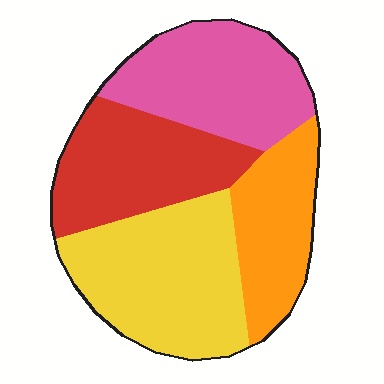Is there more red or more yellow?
Yellow.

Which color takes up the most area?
Yellow, at roughly 30%.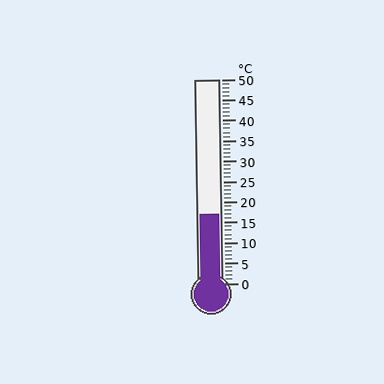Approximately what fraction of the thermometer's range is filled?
The thermometer is filled to approximately 35% of its range.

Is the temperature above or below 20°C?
The temperature is below 20°C.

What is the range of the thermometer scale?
The thermometer scale ranges from 0°C to 50°C.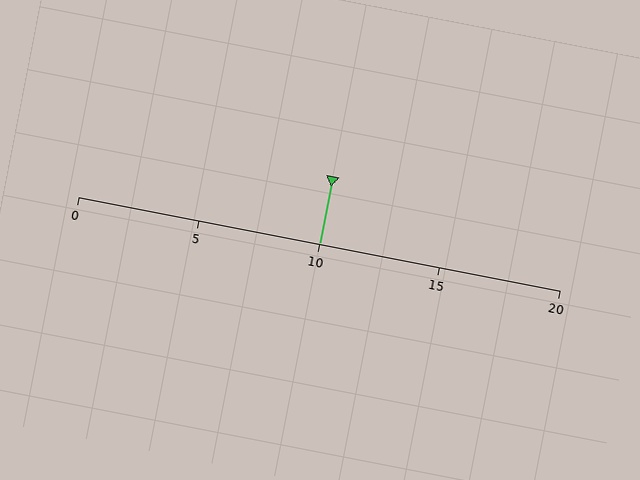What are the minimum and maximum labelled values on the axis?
The axis runs from 0 to 20.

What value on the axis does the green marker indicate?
The marker indicates approximately 10.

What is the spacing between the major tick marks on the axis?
The major ticks are spaced 5 apart.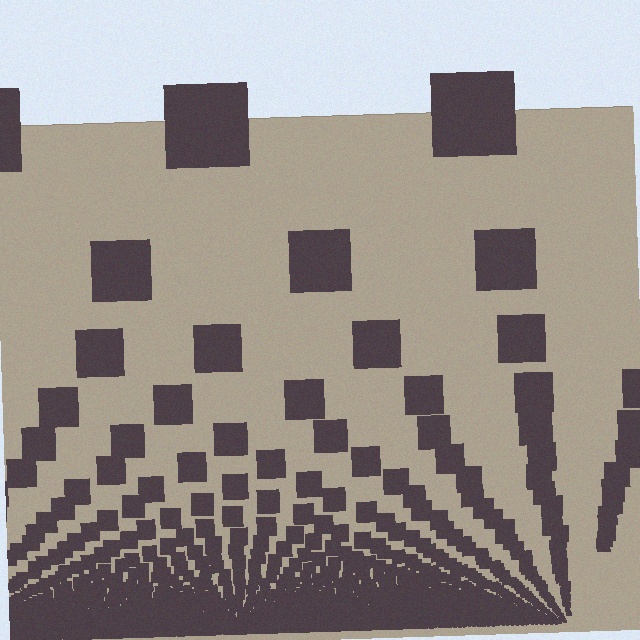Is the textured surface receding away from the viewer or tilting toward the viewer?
The surface appears to tilt toward the viewer. Texture elements get larger and sparser toward the top.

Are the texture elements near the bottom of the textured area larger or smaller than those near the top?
Smaller. The gradient is inverted — elements near the bottom are smaller and denser.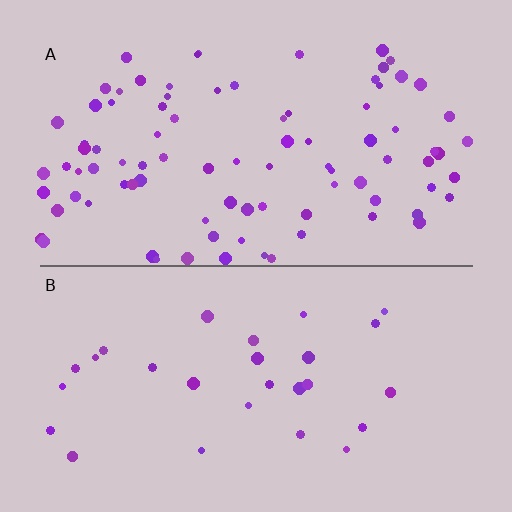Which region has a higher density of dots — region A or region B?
A (the top).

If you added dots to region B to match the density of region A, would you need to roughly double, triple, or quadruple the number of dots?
Approximately triple.